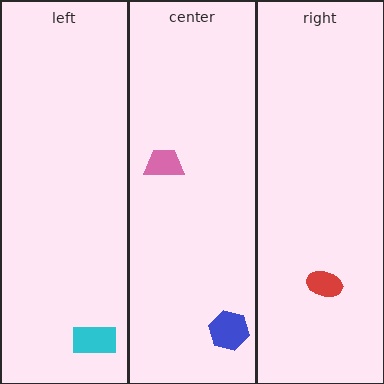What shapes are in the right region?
The red ellipse.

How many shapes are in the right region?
1.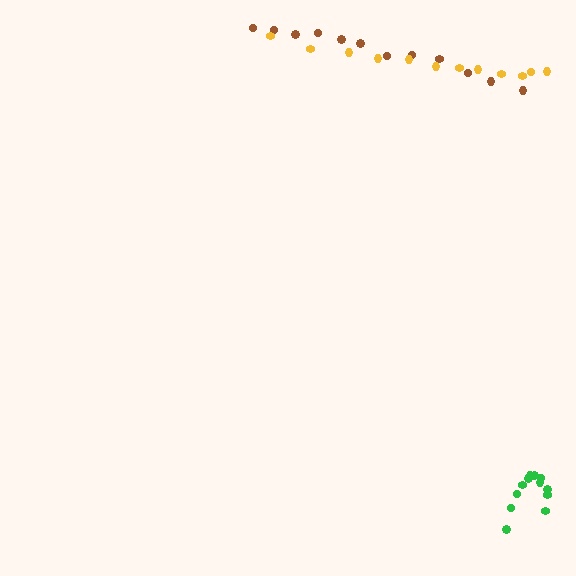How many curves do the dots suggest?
There are 3 distinct paths.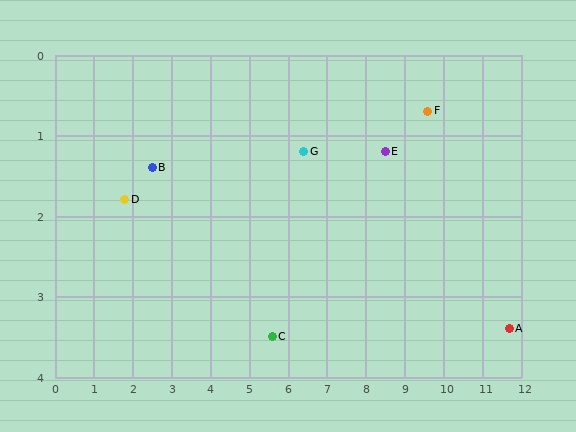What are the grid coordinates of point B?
Point B is at approximately (2.5, 1.4).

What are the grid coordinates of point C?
Point C is at approximately (5.6, 3.5).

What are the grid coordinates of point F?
Point F is at approximately (9.6, 0.7).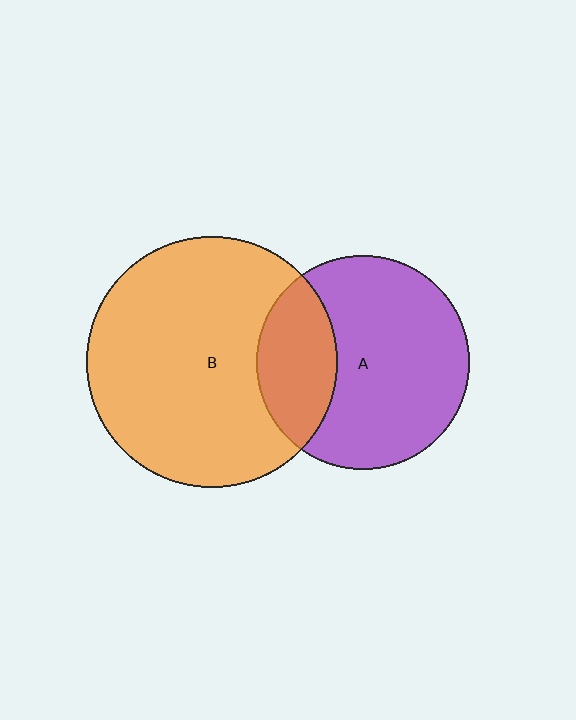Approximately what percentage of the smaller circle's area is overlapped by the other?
Approximately 30%.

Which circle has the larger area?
Circle B (orange).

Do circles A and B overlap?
Yes.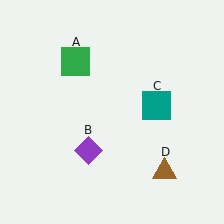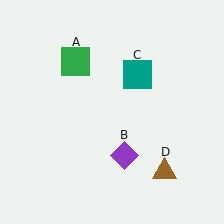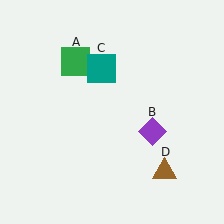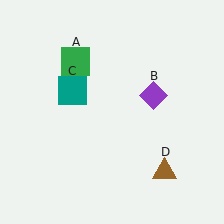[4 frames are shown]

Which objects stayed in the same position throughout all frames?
Green square (object A) and brown triangle (object D) remained stationary.